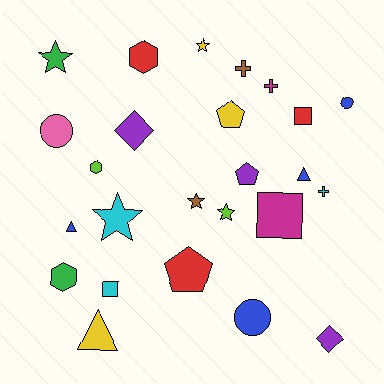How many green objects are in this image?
There are 2 green objects.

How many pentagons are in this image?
There are 3 pentagons.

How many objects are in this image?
There are 25 objects.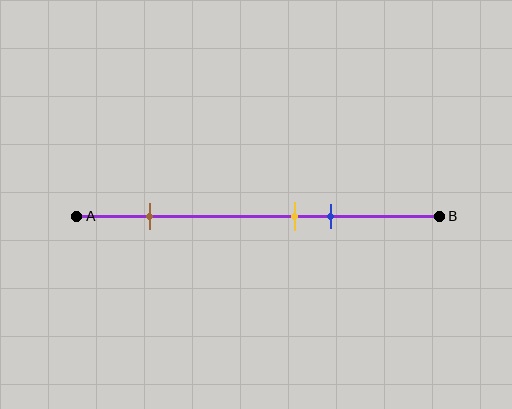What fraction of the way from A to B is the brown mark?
The brown mark is approximately 20% (0.2) of the way from A to B.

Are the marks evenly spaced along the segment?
No, the marks are not evenly spaced.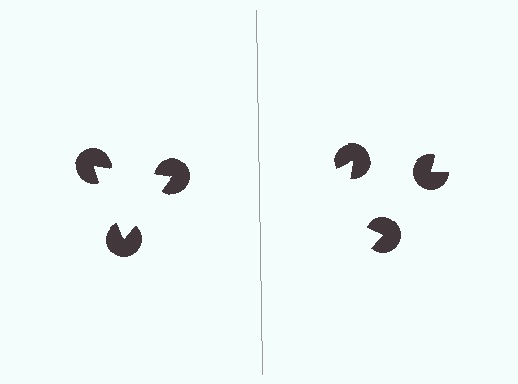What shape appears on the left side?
An illusory triangle.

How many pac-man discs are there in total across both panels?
6 — 3 on each side.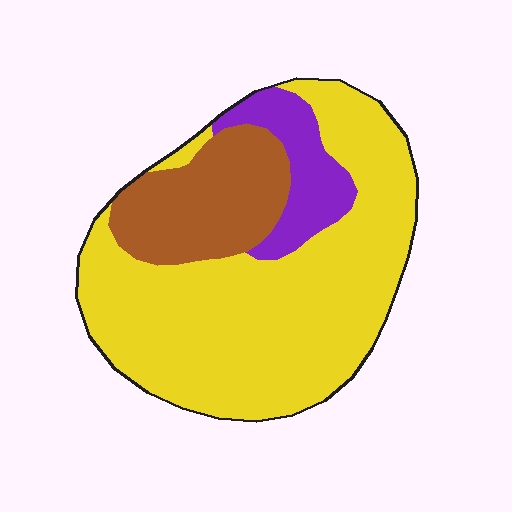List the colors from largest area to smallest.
From largest to smallest: yellow, brown, purple.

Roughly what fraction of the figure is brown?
Brown takes up about one fifth (1/5) of the figure.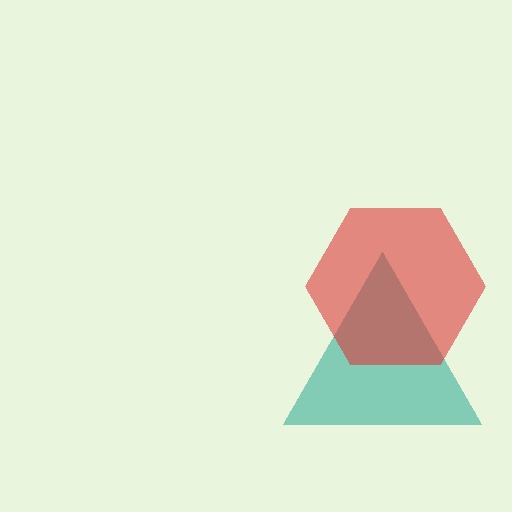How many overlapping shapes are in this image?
There are 2 overlapping shapes in the image.